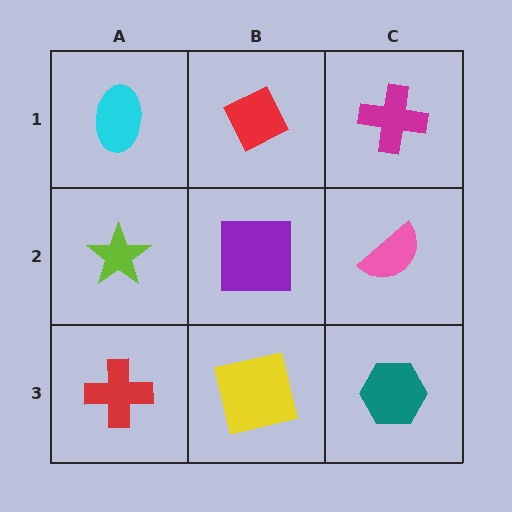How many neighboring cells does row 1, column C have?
2.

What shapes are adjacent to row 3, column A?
A lime star (row 2, column A), a yellow square (row 3, column B).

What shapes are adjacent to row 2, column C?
A magenta cross (row 1, column C), a teal hexagon (row 3, column C), a purple square (row 2, column B).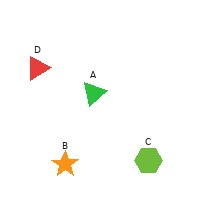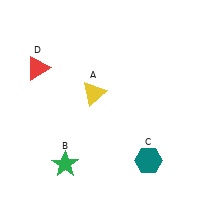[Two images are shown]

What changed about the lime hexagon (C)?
In Image 1, C is lime. In Image 2, it changed to teal.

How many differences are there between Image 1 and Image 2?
There are 3 differences between the two images.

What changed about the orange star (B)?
In Image 1, B is orange. In Image 2, it changed to green.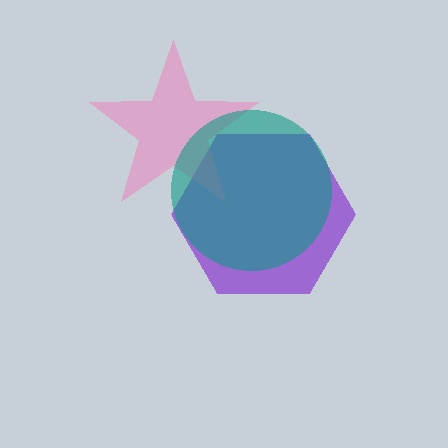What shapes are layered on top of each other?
The layered shapes are: a purple hexagon, a pink star, a teal circle.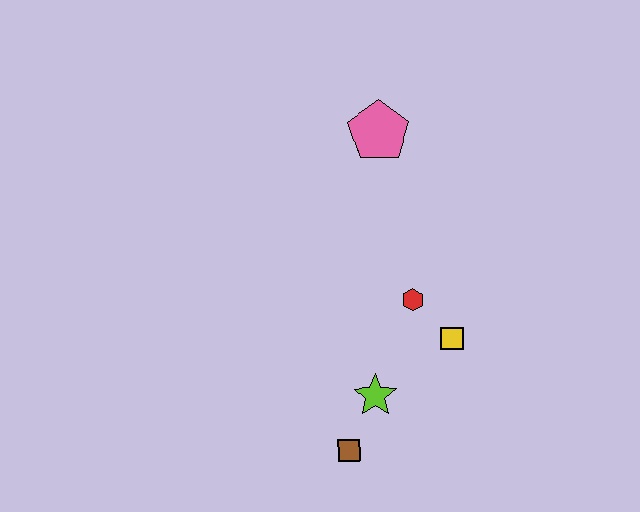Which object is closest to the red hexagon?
The yellow square is closest to the red hexagon.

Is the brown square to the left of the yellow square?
Yes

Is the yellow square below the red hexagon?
Yes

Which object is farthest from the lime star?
The pink pentagon is farthest from the lime star.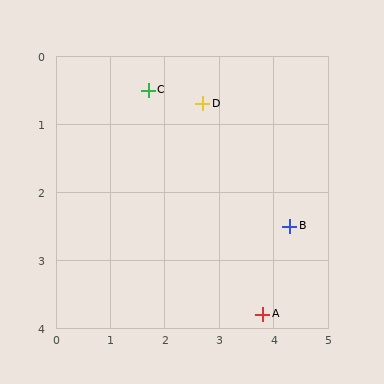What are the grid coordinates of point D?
Point D is at approximately (2.7, 0.7).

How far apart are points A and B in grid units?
Points A and B are about 1.4 grid units apart.